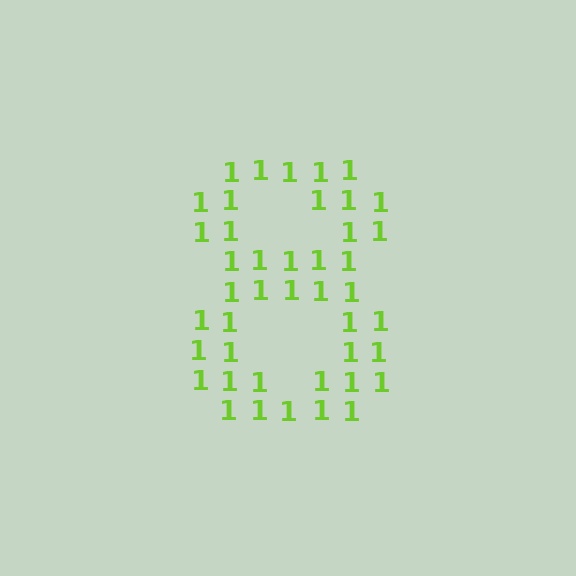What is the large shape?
The large shape is the digit 8.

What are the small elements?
The small elements are digit 1's.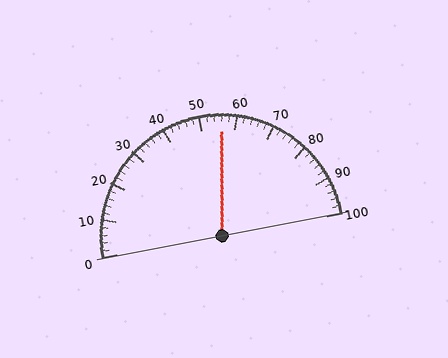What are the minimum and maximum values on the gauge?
The gauge ranges from 0 to 100.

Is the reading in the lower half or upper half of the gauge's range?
The reading is in the upper half of the range (0 to 100).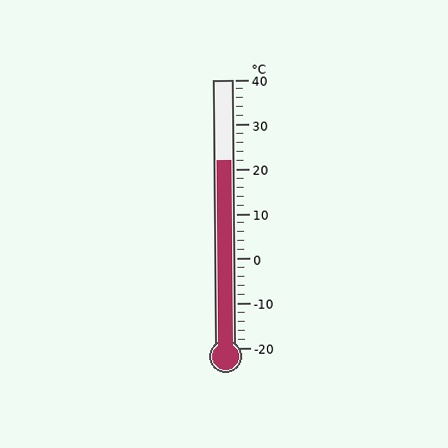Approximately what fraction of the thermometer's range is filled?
The thermometer is filled to approximately 70% of its range.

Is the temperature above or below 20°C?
The temperature is above 20°C.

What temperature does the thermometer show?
The thermometer shows approximately 22°C.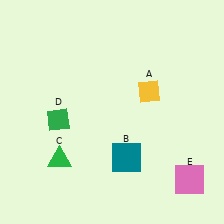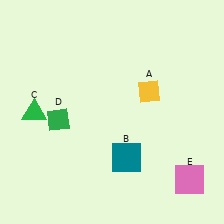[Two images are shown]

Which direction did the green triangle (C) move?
The green triangle (C) moved up.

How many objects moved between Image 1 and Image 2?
1 object moved between the two images.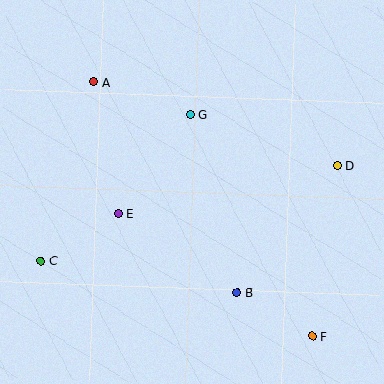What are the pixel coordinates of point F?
Point F is at (312, 336).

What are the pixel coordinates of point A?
Point A is at (93, 82).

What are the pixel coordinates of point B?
Point B is at (237, 293).